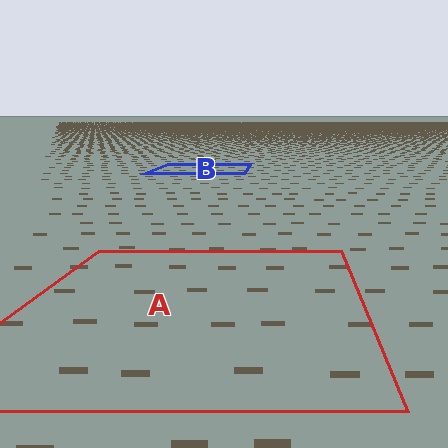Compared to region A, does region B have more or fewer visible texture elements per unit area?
Region B has more texture elements per unit area — they are packed more densely because it is farther away.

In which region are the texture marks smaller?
The texture marks are smaller in region B, because it is farther away.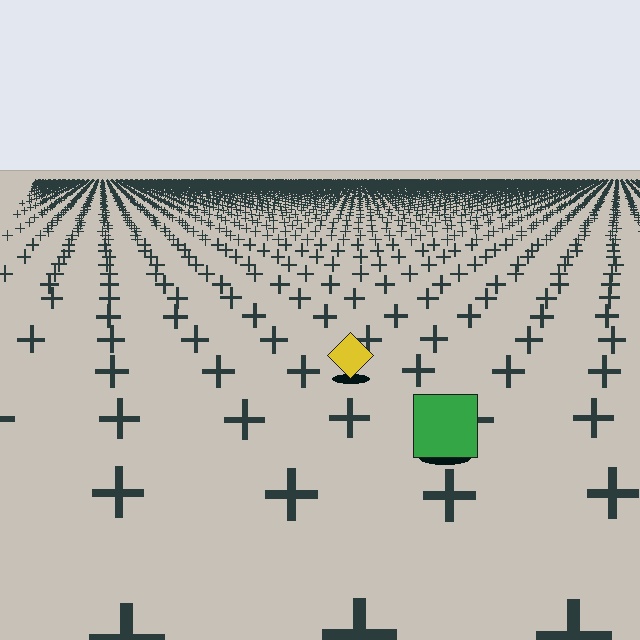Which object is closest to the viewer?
The green square is closest. The texture marks near it are larger and more spread out.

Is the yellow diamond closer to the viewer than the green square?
No. The green square is closer — you can tell from the texture gradient: the ground texture is coarser near it.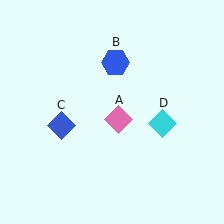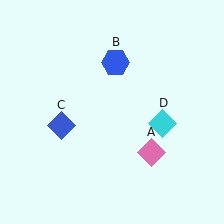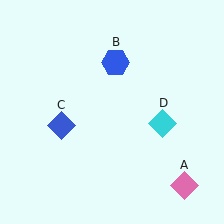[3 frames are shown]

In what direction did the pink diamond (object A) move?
The pink diamond (object A) moved down and to the right.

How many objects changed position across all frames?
1 object changed position: pink diamond (object A).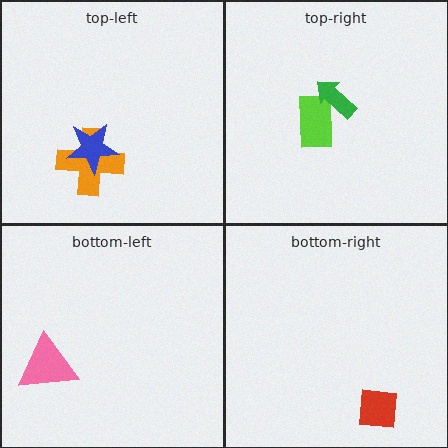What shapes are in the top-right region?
The lime rectangle, the green arrow.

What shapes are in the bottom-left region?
The pink triangle.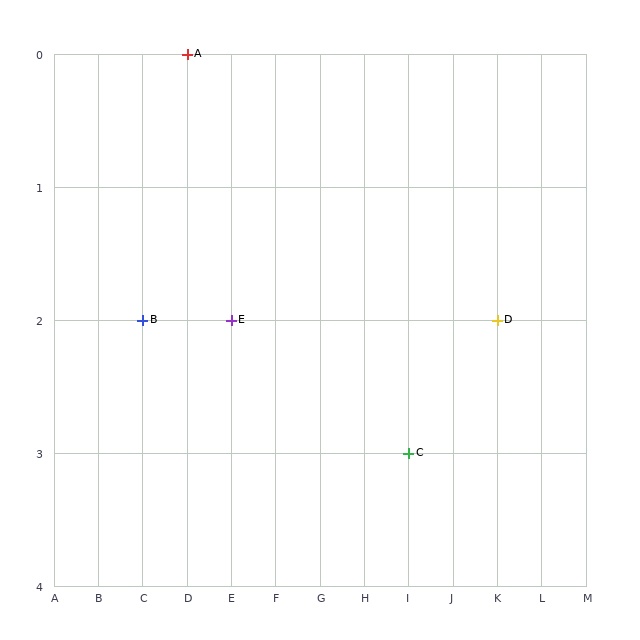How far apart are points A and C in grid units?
Points A and C are 5 columns and 3 rows apart (about 5.8 grid units diagonally).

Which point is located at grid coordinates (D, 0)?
Point A is at (D, 0).